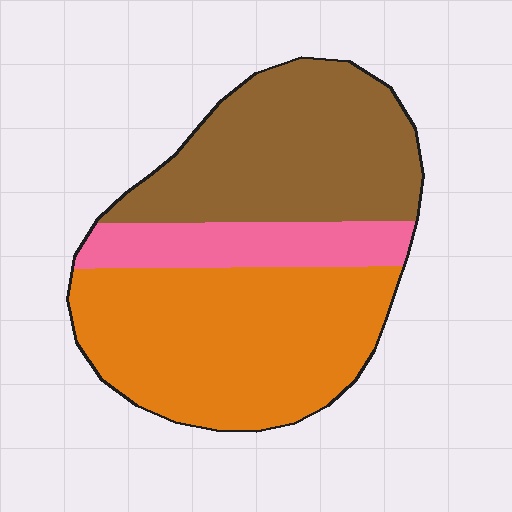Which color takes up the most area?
Orange, at roughly 45%.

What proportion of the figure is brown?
Brown covers 38% of the figure.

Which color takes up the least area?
Pink, at roughly 15%.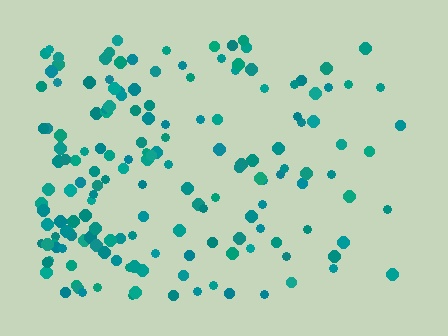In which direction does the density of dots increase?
From right to left, with the left side densest.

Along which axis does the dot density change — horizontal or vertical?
Horizontal.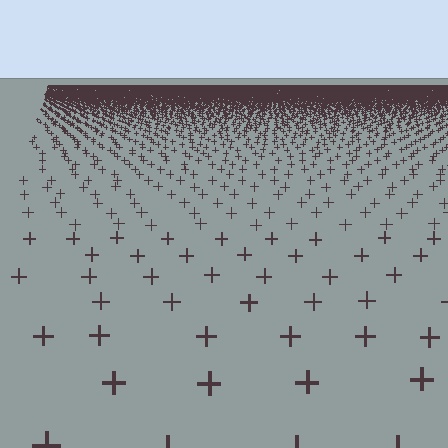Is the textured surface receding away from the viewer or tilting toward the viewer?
The surface is receding away from the viewer. Texture elements get smaller and denser toward the top.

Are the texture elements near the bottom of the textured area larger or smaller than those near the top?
Larger. Near the bottom, elements are closer to the viewer and appear at a bigger on-screen size.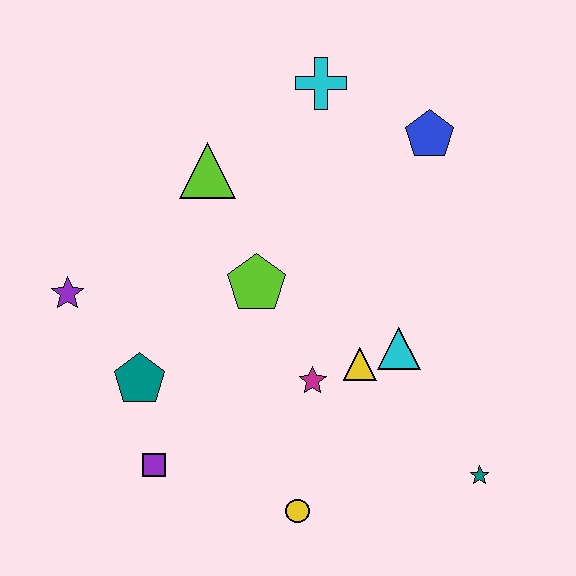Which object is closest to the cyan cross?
The blue pentagon is closest to the cyan cross.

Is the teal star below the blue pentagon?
Yes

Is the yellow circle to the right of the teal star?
No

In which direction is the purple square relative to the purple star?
The purple square is below the purple star.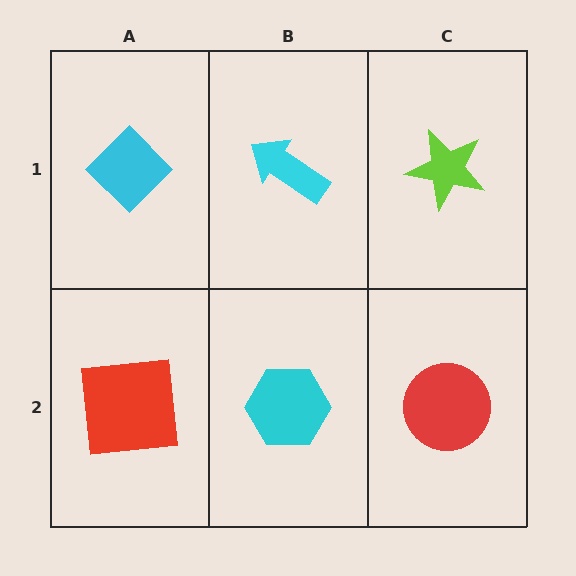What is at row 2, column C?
A red circle.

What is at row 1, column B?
A cyan arrow.